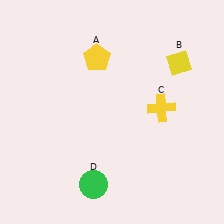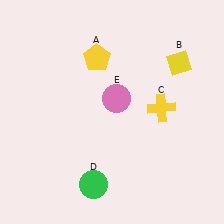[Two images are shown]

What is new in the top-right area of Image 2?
A pink circle (E) was added in the top-right area of Image 2.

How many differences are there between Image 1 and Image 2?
There is 1 difference between the two images.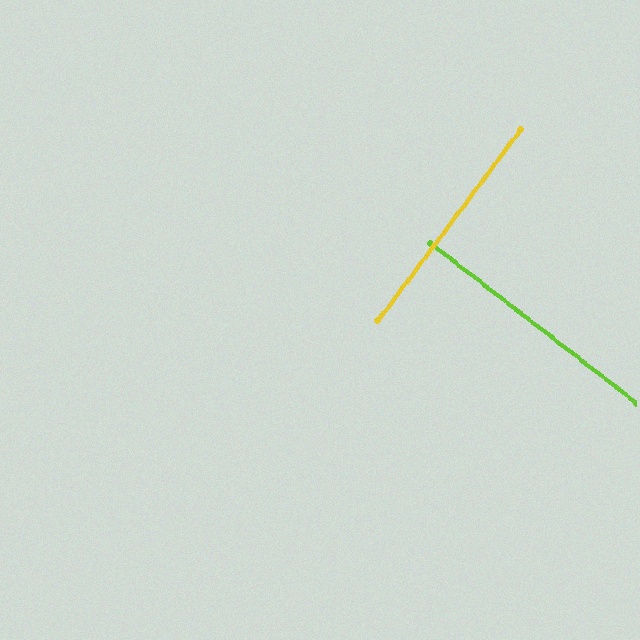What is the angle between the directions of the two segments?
Approximately 89 degrees.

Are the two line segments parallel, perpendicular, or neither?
Perpendicular — they meet at approximately 89°.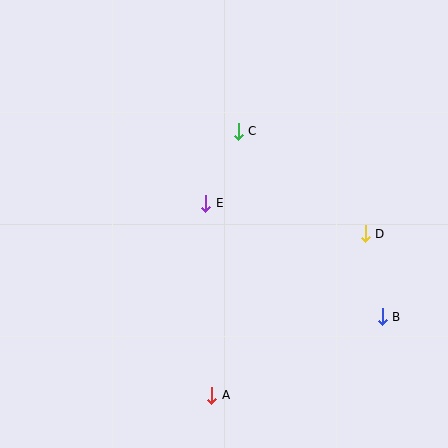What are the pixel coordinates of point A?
Point A is at (212, 396).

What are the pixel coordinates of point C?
Point C is at (238, 131).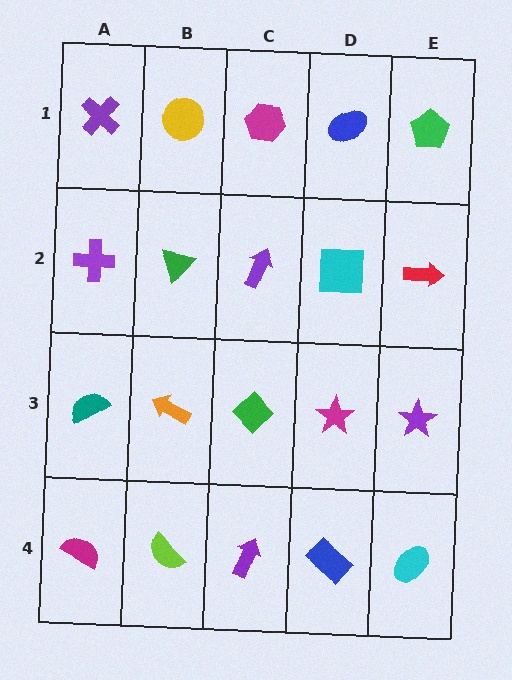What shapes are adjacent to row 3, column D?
A cyan square (row 2, column D), a blue rectangle (row 4, column D), a green diamond (row 3, column C), a purple star (row 3, column E).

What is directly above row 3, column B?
A green triangle.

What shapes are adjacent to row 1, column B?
A green triangle (row 2, column B), a purple cross (row 1, column A), a magenta hexagon (row 1, column C).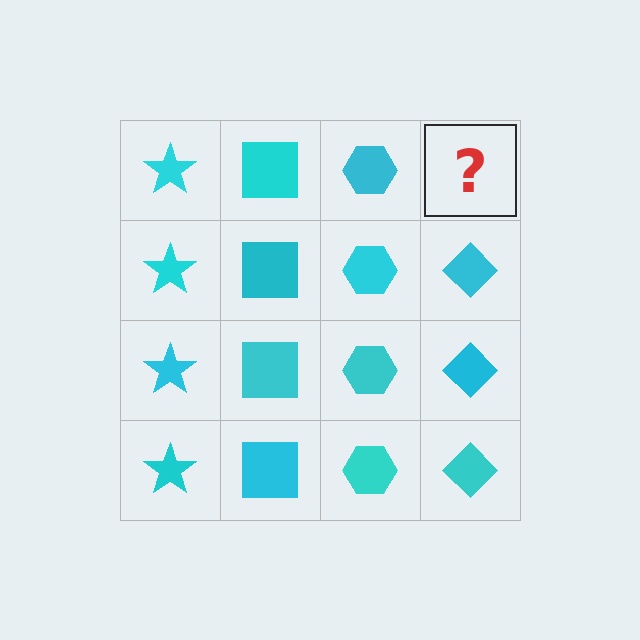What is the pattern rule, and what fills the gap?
The rule is that each column has a consistent shape. The gap should be filled with a cyan diamond.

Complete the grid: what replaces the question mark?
The question mark should be replaced with a cyan diamond.